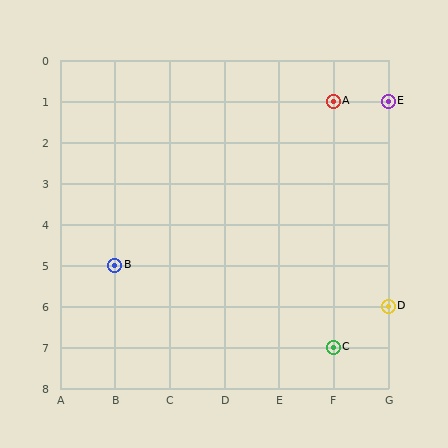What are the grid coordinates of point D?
Point D is at grid coordinates (G, 6).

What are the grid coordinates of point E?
Point E is at grid coordinates (G, 1).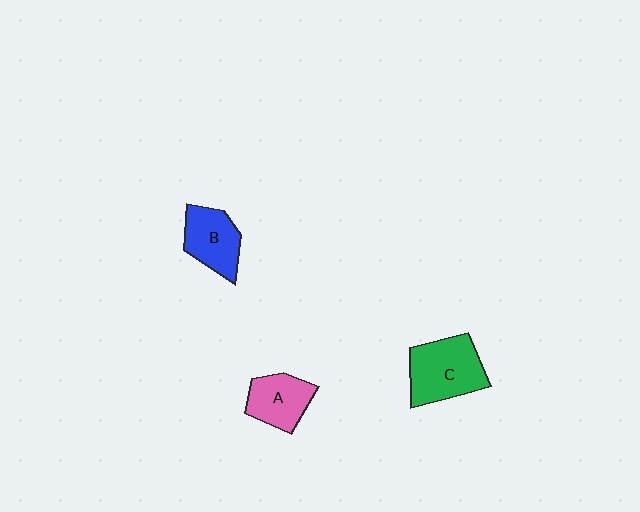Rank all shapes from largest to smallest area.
From largest to smallest: C (green), B (blue), A (pink).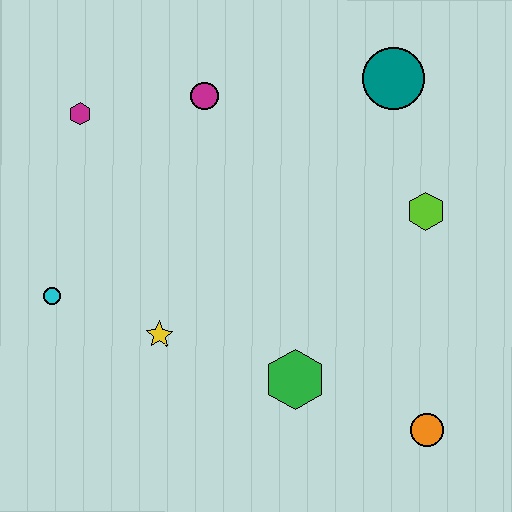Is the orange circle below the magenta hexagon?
Yes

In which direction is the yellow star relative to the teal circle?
The yellow star is below the teal circle.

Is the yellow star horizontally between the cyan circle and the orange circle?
Yes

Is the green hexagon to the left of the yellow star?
No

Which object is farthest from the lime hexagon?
The cyan circle is farthest from the lime hexagon.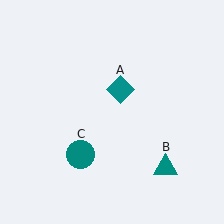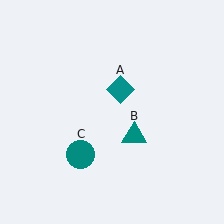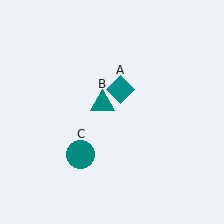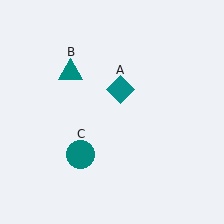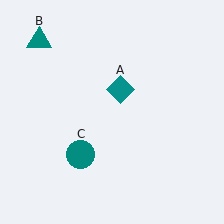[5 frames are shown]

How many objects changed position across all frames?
1 object changed position: teal triangle (object B).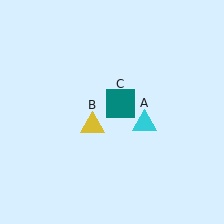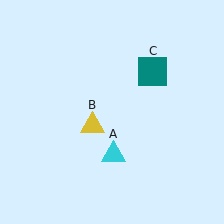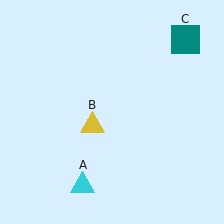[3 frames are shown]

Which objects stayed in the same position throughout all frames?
Yellow triangle (object B) remained stationary.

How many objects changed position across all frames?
2 objects changed position: cyan triangle (object A), teal square (object C).